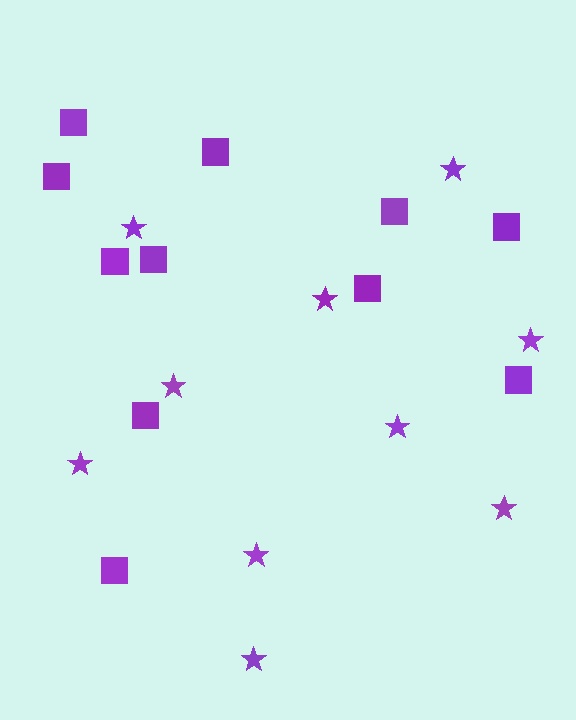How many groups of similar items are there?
There are 2 groups: one group of squares (11) and one group of stars (10).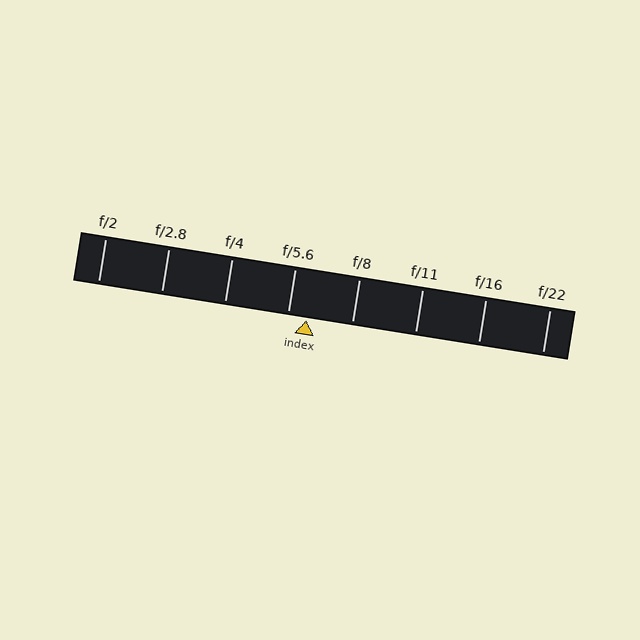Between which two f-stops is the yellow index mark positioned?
The index mark is between f/5.6 and f/8.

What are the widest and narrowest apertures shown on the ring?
The widest aperture shown is f/2 and the narrowest is f/22.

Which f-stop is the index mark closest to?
The index mark is closest to f/5.6.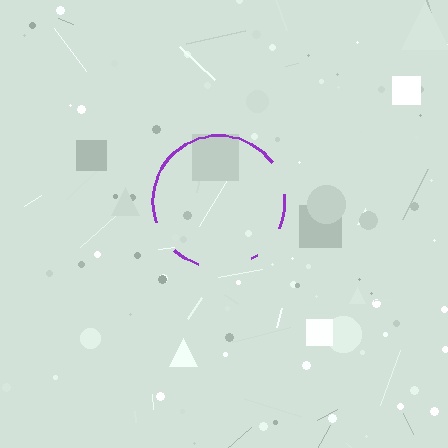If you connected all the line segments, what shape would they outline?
They would outline a circle.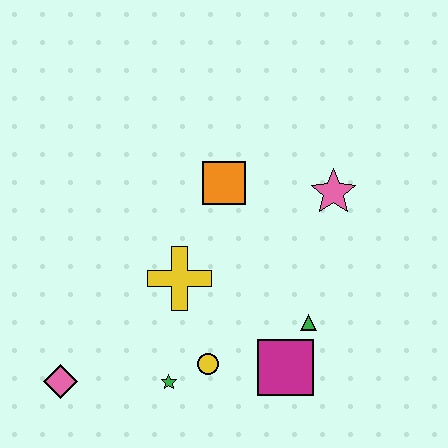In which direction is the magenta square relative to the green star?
The magenta square is to the right of the green star.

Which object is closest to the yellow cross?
The yellow circle is closest to the yellow cross.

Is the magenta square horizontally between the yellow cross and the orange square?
No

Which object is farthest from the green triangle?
The pink diamond is farthest from the green triangle.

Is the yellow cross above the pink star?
No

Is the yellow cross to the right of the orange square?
No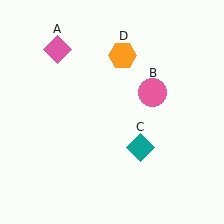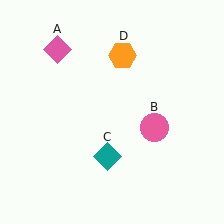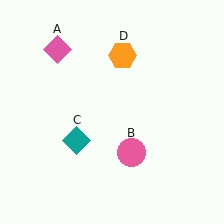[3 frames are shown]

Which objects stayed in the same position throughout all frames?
Pink diamond (object A) and orange hexagon (object D) remained stationary.